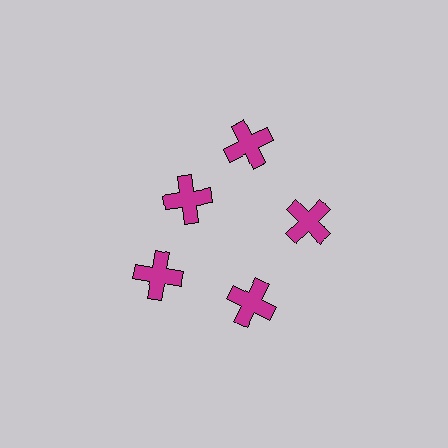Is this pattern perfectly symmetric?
No. The 5 magenta crosses are arranged in a ring, but one element near the 10 o'clock position is pulled inward toward the center, breaking the 5-fold rotational symmetry.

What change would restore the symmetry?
The symmetry would be restored by moving it outward, back onto the ring so that all 5 crosses sit at equal angles and equal distance from the center.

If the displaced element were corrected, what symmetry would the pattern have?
It would have 5-fold rotational symmetry — the pattern would map onto itself every 72 degrees.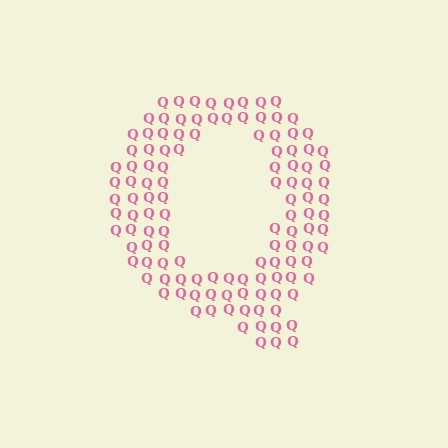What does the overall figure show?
The overall figure shows the letter Q.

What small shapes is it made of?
It is made of small letter Q's.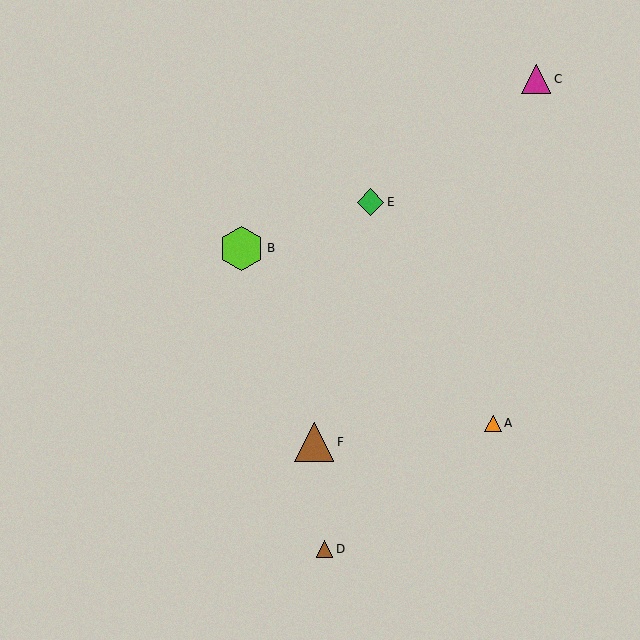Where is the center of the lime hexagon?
The center of the lime hexagon is at (242, 248).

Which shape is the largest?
The lime hexagon (labeled B) is the largest.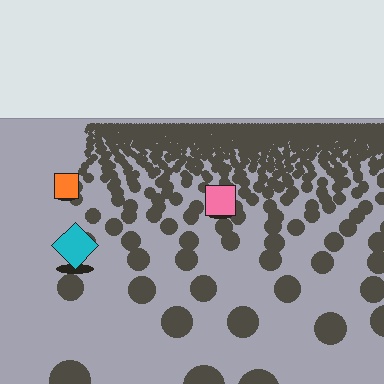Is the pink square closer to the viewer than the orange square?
Yes. The pink square is closer — you can tell from the texture gradient: the ground texture is coarser near it.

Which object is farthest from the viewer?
The orange square is farthest from the viewer. It appears smaller and the ground texture around it is denser.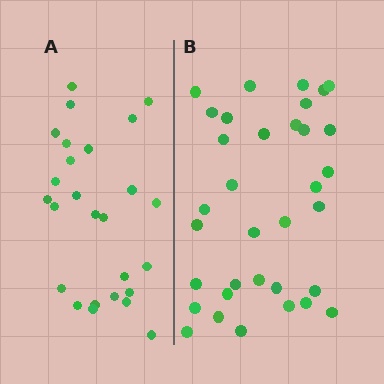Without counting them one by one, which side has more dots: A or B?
Region B (the right region) has more dots.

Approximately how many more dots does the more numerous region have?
Region B has roughly 8 or so more dots than region A.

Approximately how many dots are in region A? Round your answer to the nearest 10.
About 30 dots. (The exact count is 26, which rounds to 30.)